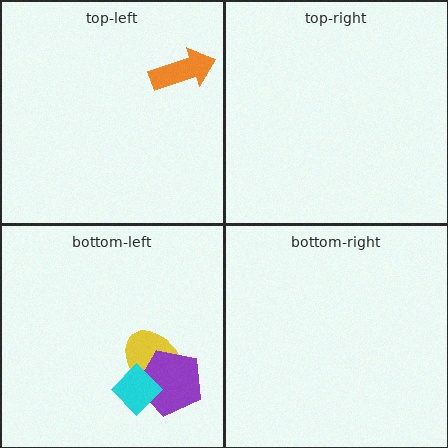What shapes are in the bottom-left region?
The yellow ellipse, the purple pentagon, the cyan diamond.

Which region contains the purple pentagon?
The bottom-left region.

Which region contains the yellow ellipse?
The bottom-left region.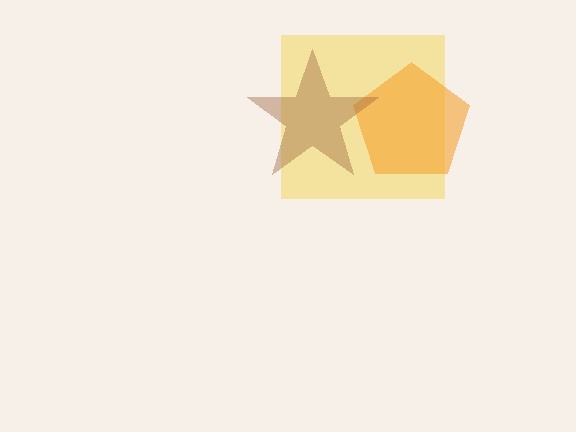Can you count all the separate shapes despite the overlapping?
Yes, there are 3 separate shapes.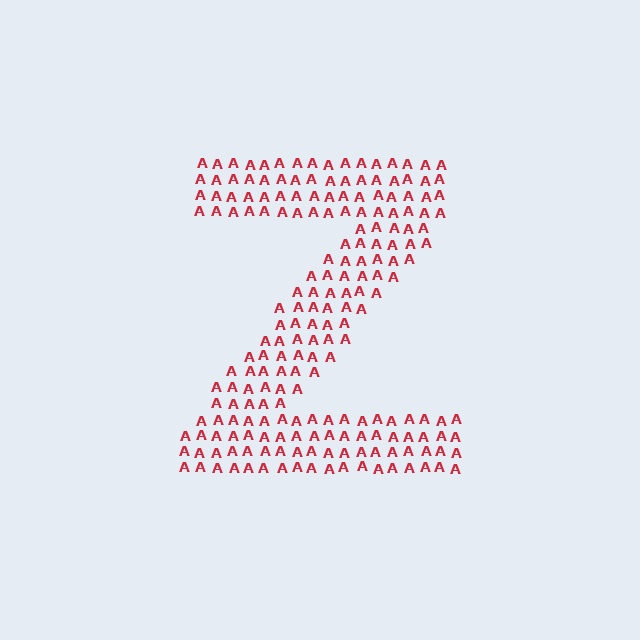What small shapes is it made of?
It is made of small letter A's.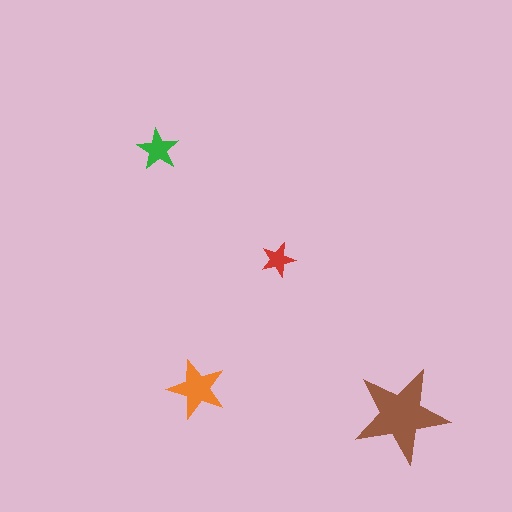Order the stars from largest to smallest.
the brown one, the orange one, the green one, the red one.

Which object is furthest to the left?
The green star is leftmost.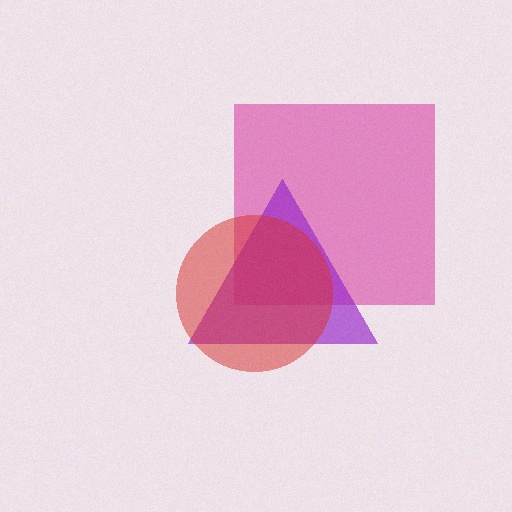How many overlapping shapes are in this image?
There are 3 overlapping shapes in the image.